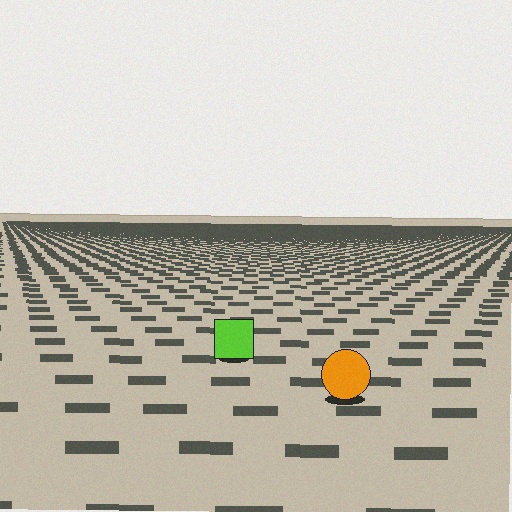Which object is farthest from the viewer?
The lime square is farthest from the viewer. It appears smaller and the ground texture around it is denser.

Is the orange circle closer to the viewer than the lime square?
Yes. The orange circle is closer — you can tell from the texture gradient: the ground texture is coarser near it.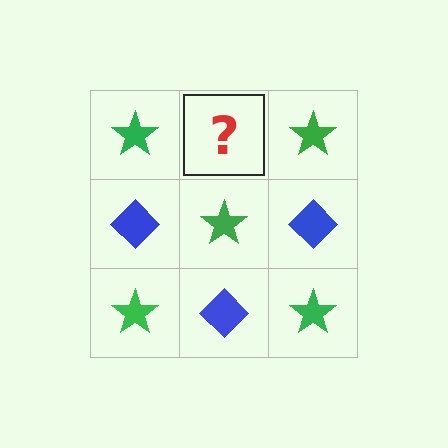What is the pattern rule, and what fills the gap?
The rule is that it alternates green star and blue diamond in a checkerboard pattern. The gap should be filled with a blue diamond.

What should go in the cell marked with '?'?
The missing cell should contain a blue diamond.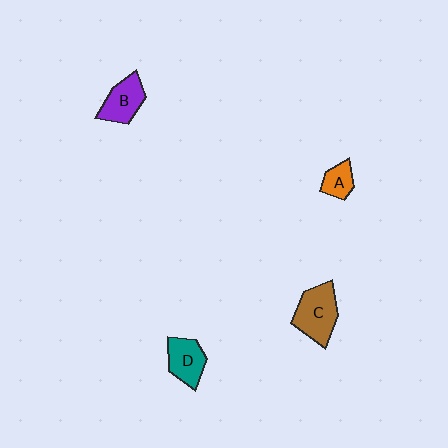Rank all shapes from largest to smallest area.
From largest to smallest: C (brown), B (purple), D (teal), A (orange).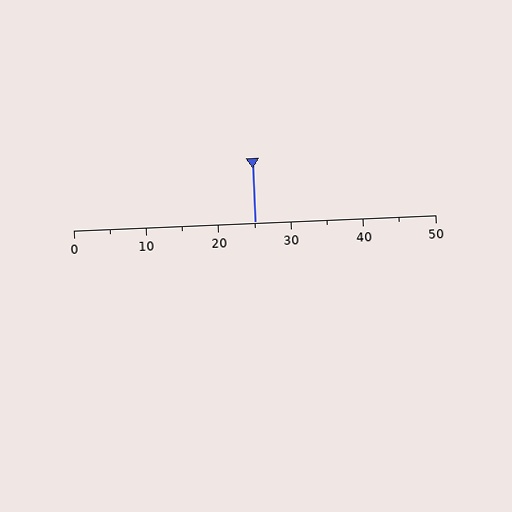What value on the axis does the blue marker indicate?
The marker indicates approximately 25.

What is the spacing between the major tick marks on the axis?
The major ticks are spaced 10 apart.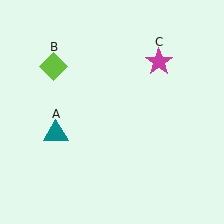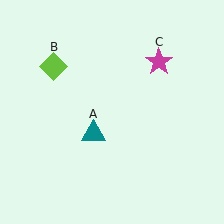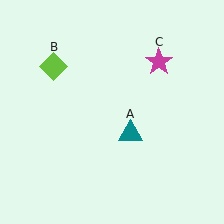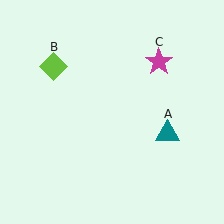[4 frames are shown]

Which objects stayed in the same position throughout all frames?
Lime diamond (object B) and magenta star (object C) remained stationary.